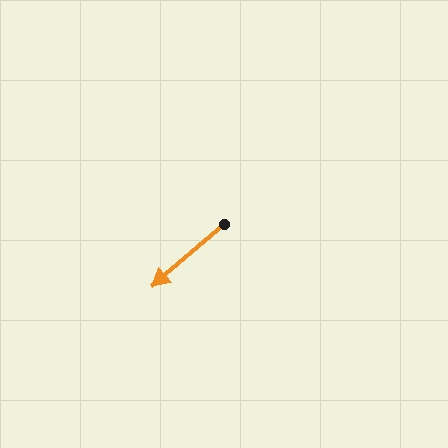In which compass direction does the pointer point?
Southwest.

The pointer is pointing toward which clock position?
Roughly 8 o'clock.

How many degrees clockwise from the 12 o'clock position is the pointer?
Approximately 229 degrees.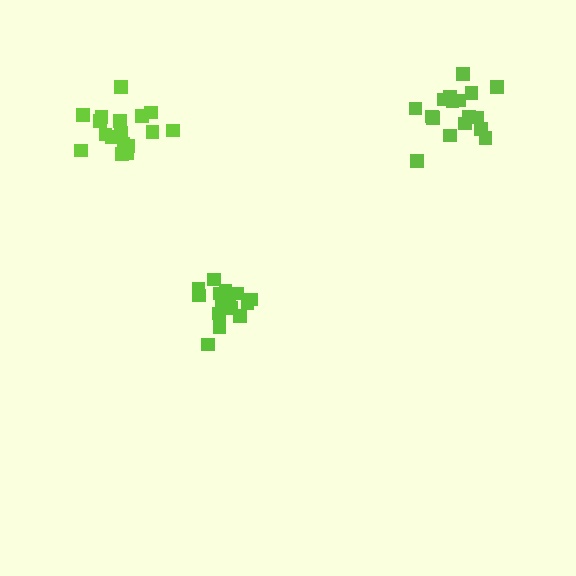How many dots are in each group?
Group 1: 17 dots, Group 2: 16 dots, Group 3: 17 dots (50 total).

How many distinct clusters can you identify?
There are 3 distinct clusters.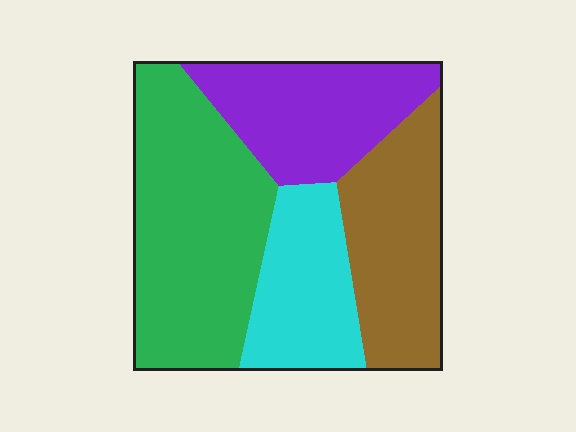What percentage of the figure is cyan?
Cyan covers 18% of the figure.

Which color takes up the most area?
Green, at roughly 35%.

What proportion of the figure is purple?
Purple covers roughly 20% of the figure.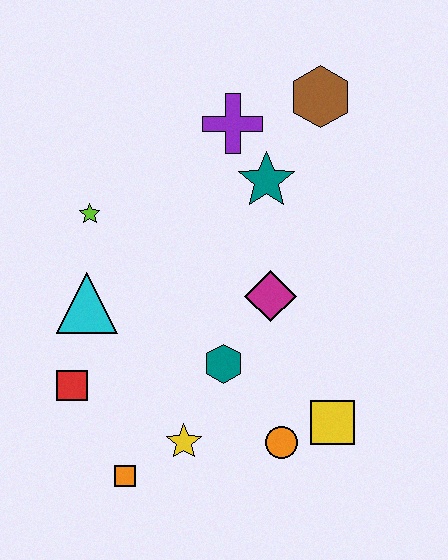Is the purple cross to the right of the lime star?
Yes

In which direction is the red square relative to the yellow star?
The red square is to the left of the yellow star.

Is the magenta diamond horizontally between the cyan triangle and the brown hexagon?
Yes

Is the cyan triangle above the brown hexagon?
No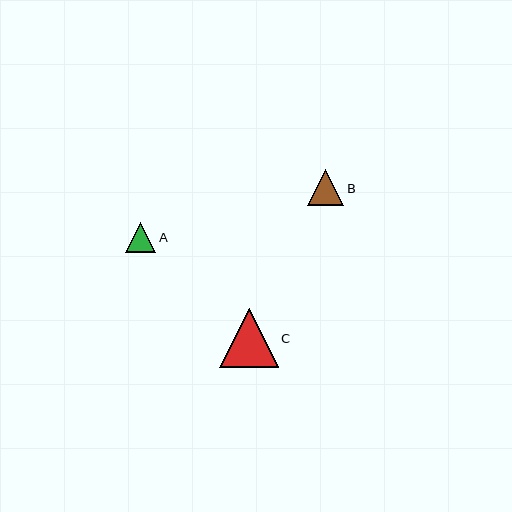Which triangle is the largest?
Triangle C is the largest with a size of approximately 59 pixels.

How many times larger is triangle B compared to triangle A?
Triangle B is approximately 1.2 times the size of triangle A.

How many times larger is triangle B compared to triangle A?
Triangle B is approximately 1.2 times the size of triangle A.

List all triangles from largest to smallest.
From largest to smallest: C, B, A.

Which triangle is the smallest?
Triangle A is the smallest with a size of approximately 30 pixels.